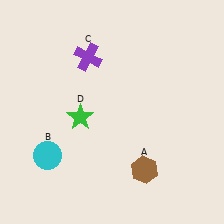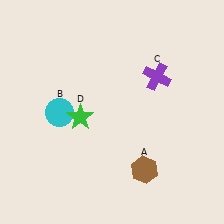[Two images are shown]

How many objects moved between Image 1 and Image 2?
2 objects moved between the two images.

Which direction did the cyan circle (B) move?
The cyan circle (B) moved up.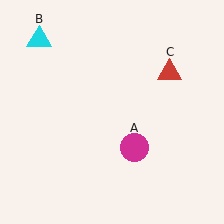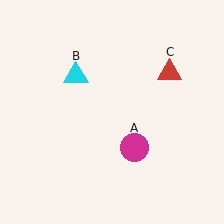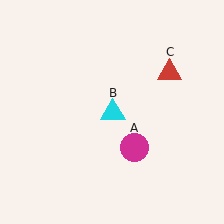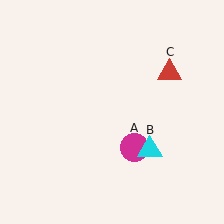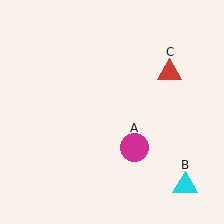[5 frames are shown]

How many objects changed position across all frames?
1 object changed position: cyan triangle (object B).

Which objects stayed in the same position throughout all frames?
Magenta circle (object A) and red triangle (object C) remained stationary.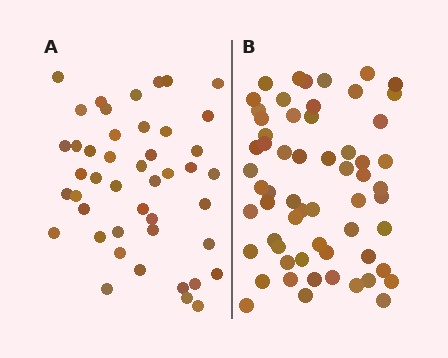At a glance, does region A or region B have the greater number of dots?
Region B (the right region) has more dots.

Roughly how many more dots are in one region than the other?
Region B has approximately 15 more dots than region A.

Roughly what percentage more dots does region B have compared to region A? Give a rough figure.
About 35% more.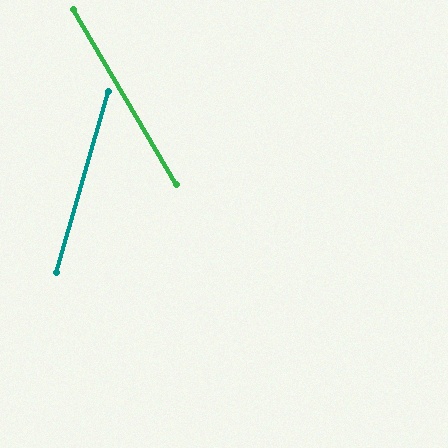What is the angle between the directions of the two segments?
Approximately 47 degrees.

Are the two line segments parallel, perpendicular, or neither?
Neither parallel nor perpendicular — they differ by about 47°.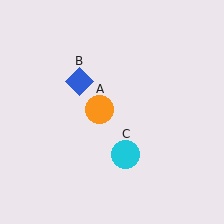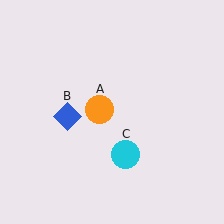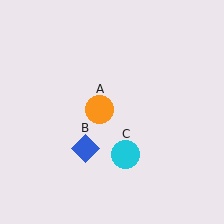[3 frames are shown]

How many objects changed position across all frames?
1 object changed position: blue diamond (object B).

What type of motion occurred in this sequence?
The blue diamond (object B) rotated counterclockwise around the center of the scene.